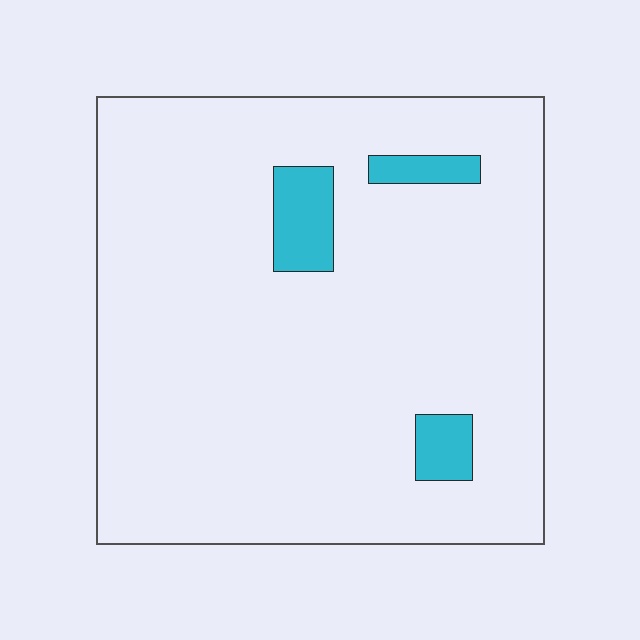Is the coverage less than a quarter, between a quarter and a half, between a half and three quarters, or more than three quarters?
Less than a quarter.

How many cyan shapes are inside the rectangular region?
3.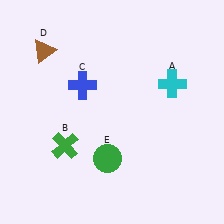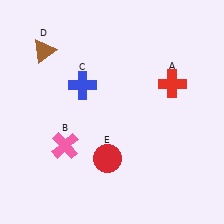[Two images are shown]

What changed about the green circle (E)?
In Image 1, E is green. In Image 2, it changed to red.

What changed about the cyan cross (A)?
In Image 1, A is cyan. In Image 2, it changed to red.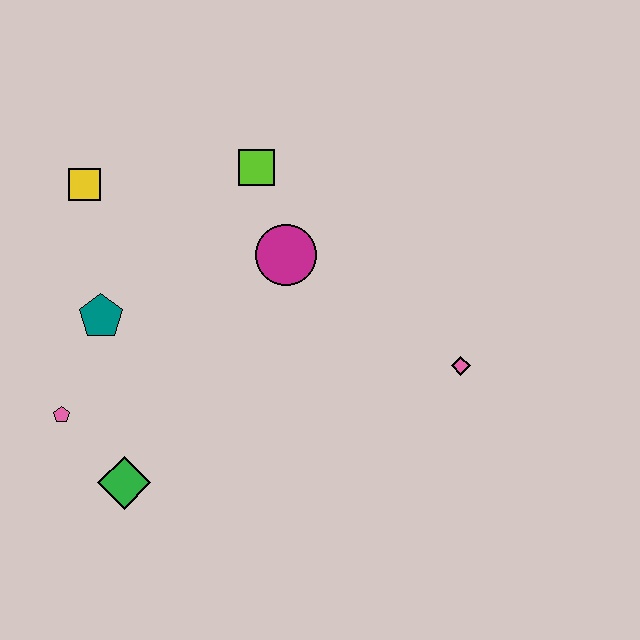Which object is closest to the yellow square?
The teal pentagon is closest to the yellow square.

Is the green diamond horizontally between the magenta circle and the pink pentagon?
Yes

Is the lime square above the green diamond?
Yes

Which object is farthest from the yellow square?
The pink diamond is farthest from the yellow square.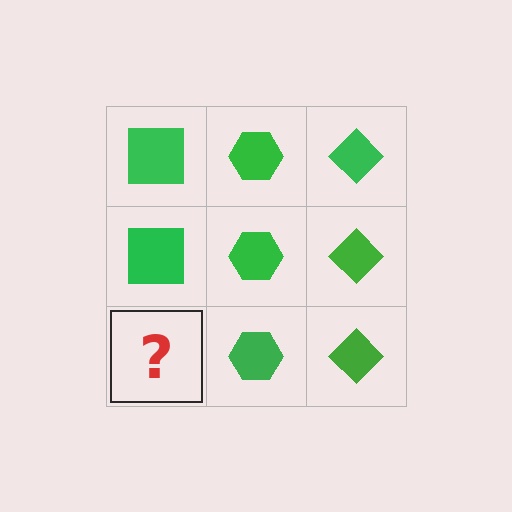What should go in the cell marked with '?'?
The missing cell should contain a green square.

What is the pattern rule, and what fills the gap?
The rule is that each column has a consistent shape. The gap should be filled with a green square.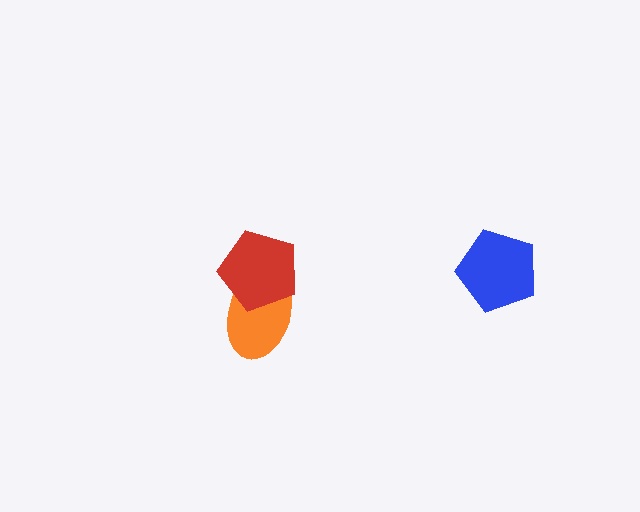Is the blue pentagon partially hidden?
No, no other shape covers it.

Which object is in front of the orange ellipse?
The red pentagon is in front of the orange ellipse.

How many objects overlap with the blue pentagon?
0 objects overlap with the blue pentagon.